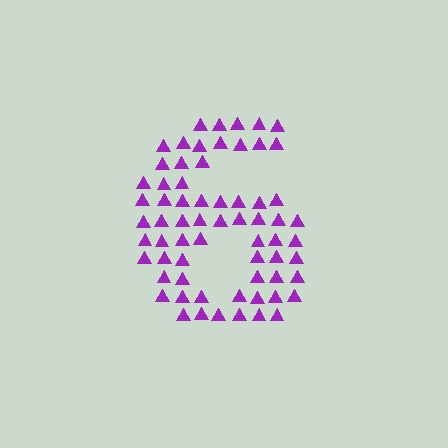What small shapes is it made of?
It is made of small triangles.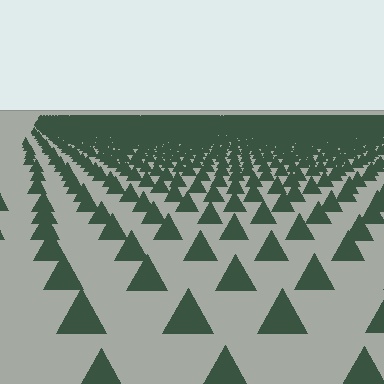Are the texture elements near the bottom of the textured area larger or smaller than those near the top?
Larger. Near the bottom, elements are closer to the viewer and appear at a bigger on-screen size.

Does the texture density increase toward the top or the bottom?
Density increases toward the top.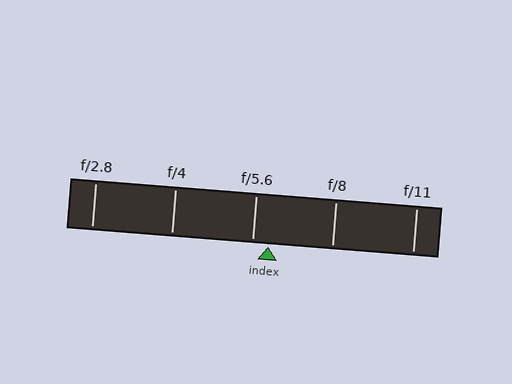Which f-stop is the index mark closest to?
The index mark is closest to f/5.6.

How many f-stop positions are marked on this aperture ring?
There are 5 f-stop positions marked.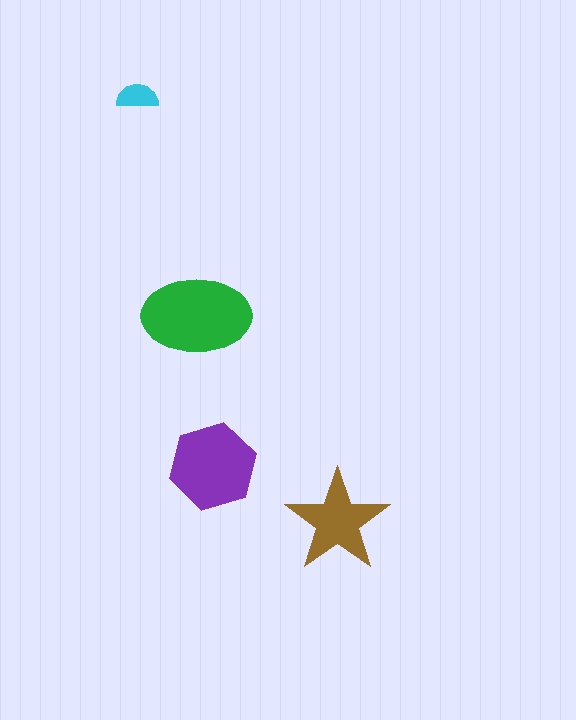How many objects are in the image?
There are 4 objects in the image.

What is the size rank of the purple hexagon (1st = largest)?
2nd.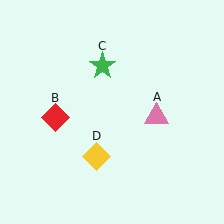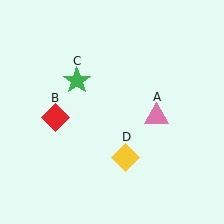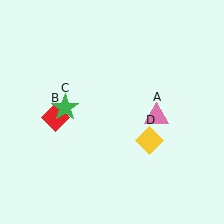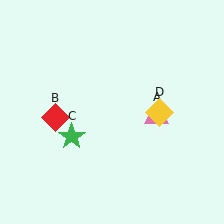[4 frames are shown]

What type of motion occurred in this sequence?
The green star (object C), yellow diamond (object D) rotated counterclockwise around the center of the scene.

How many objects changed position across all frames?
2 objects changed position: green star (object C), yellow diamond (object D).